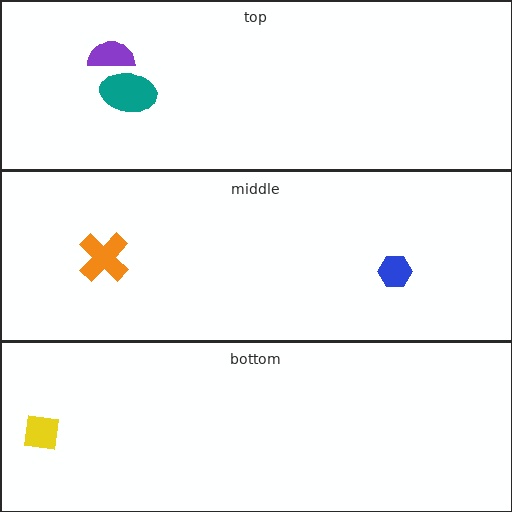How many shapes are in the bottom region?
1.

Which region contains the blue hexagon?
The middle region.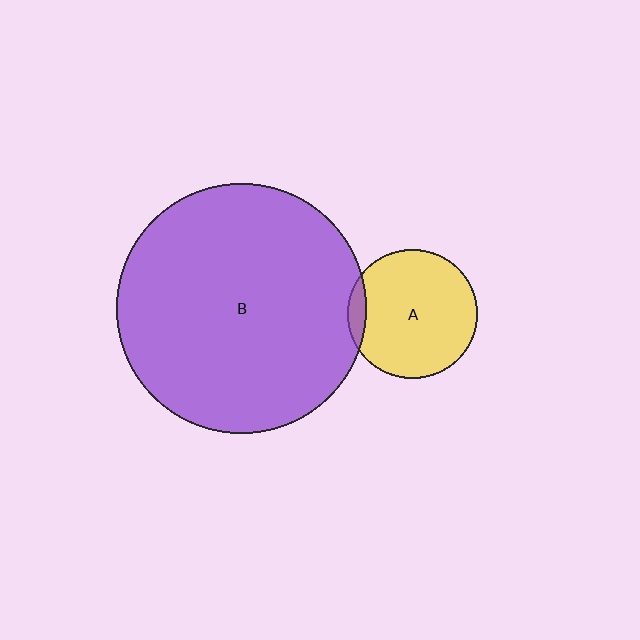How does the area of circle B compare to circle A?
Approximately 3.7 times.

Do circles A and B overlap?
Yes.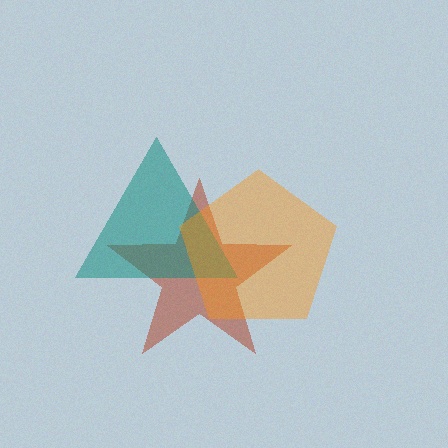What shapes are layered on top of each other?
The layered shapes are: a brown star, a teal triangle, an orange pentagon.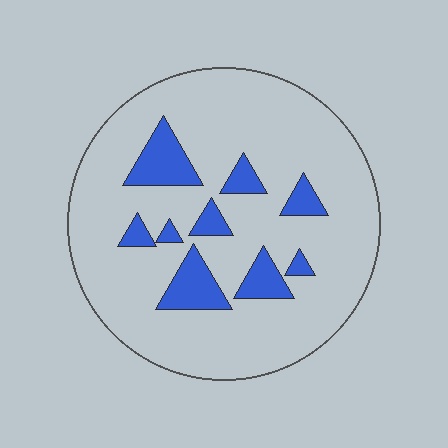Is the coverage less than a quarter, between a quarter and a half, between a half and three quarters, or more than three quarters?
Less than a quarter.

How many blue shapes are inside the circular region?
9.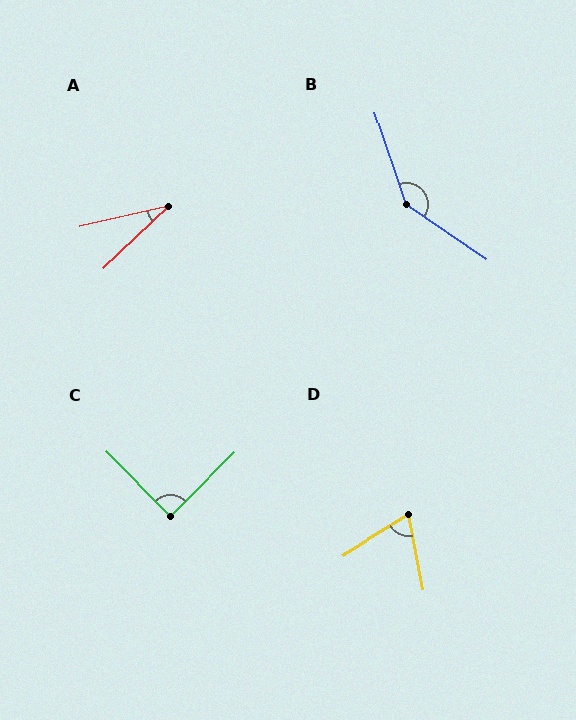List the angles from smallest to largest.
A (31°), D (69°), C (90°), B (143°).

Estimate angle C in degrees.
Approximately 90 degrees.